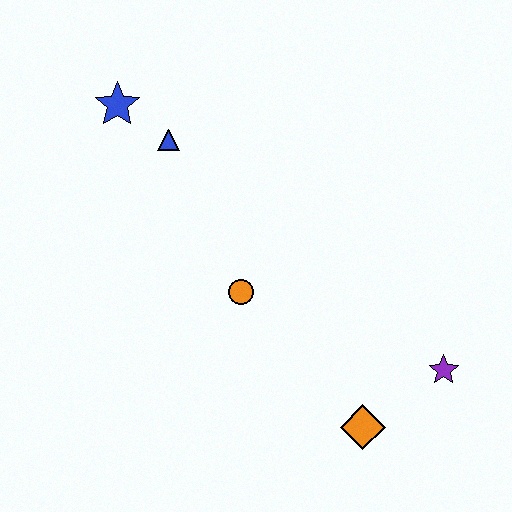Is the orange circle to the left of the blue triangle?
No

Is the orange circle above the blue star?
No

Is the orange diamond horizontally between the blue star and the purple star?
Yes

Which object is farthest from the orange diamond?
The blue star is farthest from the orange diamond.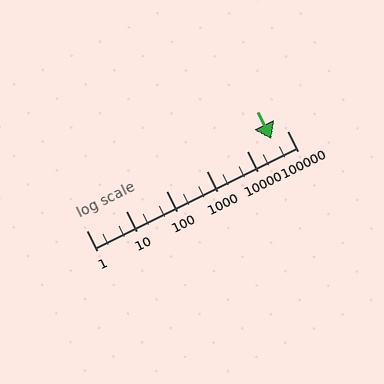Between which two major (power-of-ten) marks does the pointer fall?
The pointer is between 10000 and 100000.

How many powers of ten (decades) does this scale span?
The scale spans 5 decades, from 1 to 100000.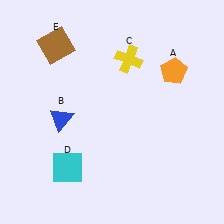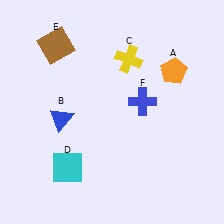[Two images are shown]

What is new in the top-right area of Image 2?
A blue cross (F) was added in the top-right area of Image 2.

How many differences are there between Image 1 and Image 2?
There is 1 difference between the two images.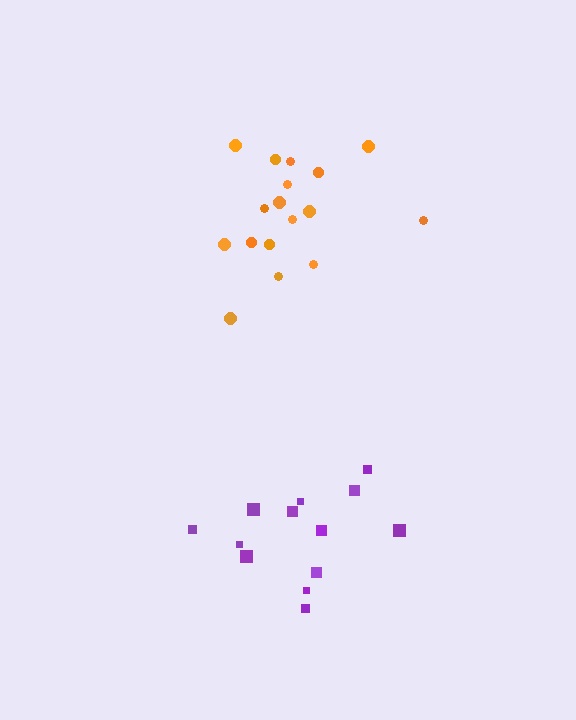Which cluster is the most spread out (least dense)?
Purple.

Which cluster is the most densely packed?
Orange.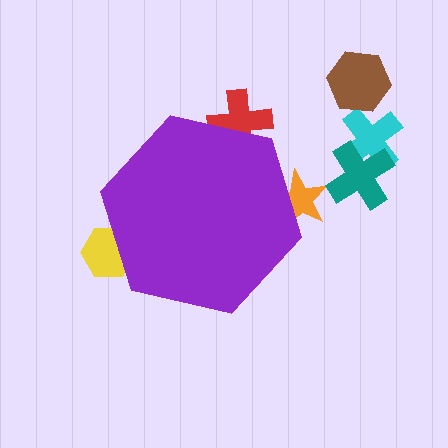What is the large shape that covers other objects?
A purple hexagon.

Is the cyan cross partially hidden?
No, the cyan cross is fully visible.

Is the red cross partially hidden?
Yes, the red cross is partially hidden behind the purple hexagon.